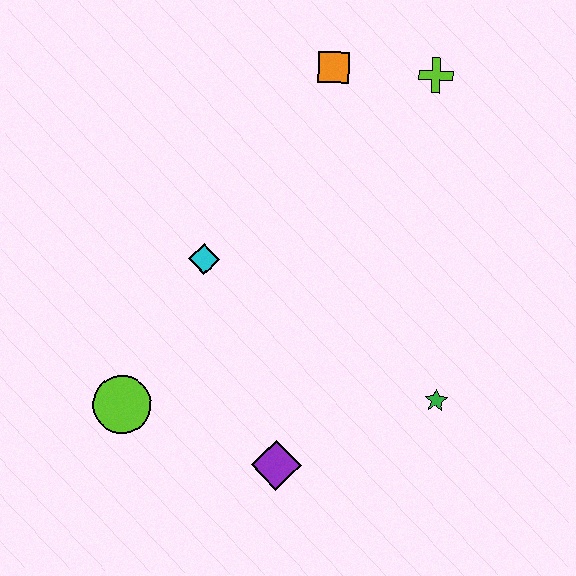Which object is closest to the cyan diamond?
The lime circle is closest to the cyan diamond.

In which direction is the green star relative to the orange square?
The green star is below the orange square.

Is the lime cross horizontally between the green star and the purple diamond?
Yes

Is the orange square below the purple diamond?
No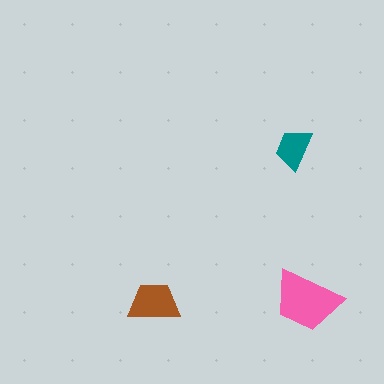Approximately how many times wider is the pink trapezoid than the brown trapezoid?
About 1.5 times wider.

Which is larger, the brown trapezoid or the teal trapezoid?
The brown one.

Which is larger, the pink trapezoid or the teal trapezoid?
The pink one.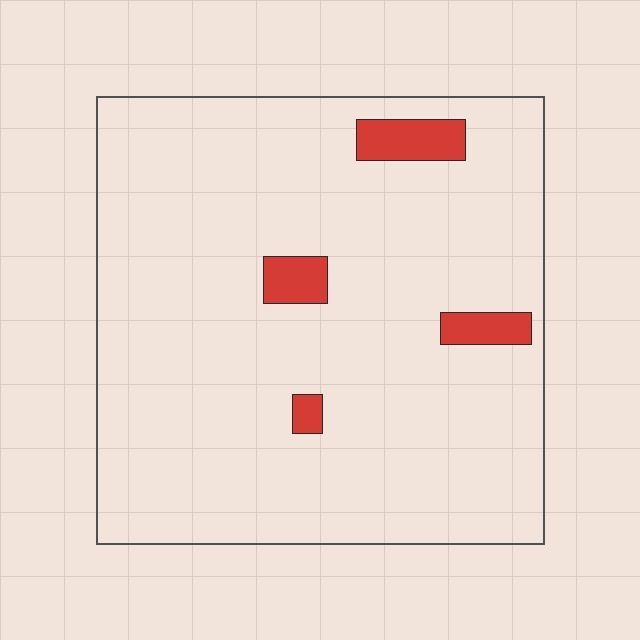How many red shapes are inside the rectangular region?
4.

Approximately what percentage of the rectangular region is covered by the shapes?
Approximately 5%.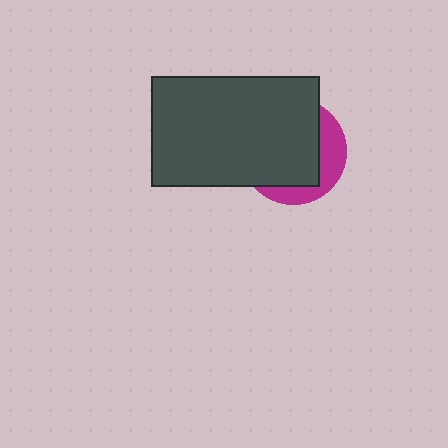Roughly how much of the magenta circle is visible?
A small part of it is visible (roughly 30%).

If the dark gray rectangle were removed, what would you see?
You would see the complete magenta circle.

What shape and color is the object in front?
The object in front is a dark gray rectangle.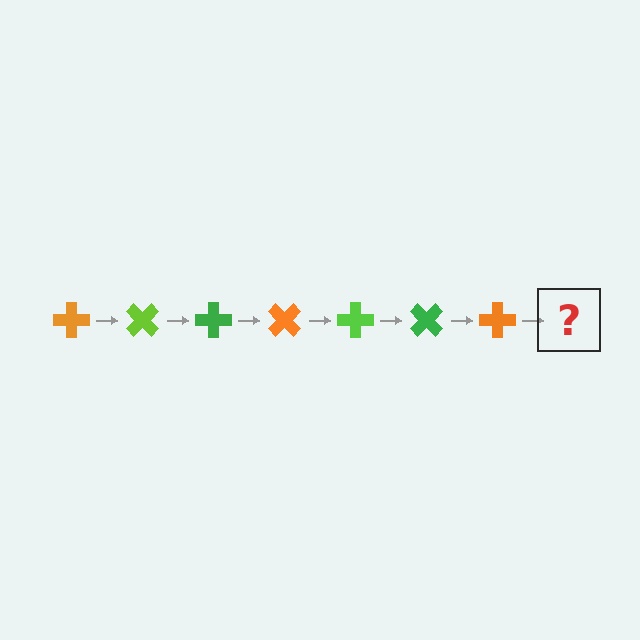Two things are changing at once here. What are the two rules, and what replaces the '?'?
The two rules are that it rotates 45 degrees each step and the color cycles through orange, lime, and green. The '?' should be a lime cross, rotated 315 degrees from the start.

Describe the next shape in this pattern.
It should be a lime cross, rotated 315 degrees from the start.